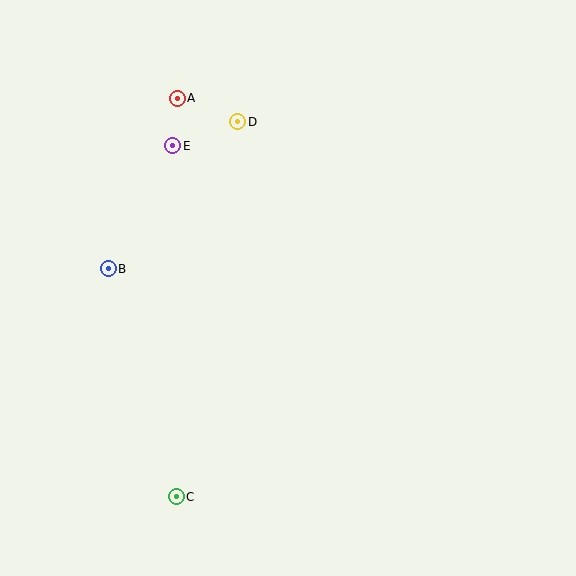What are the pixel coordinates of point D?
Point D is at (238, 122).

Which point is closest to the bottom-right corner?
Point C is closest to the bottom-right corner.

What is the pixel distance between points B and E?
The distance between B and E is 139 pixels.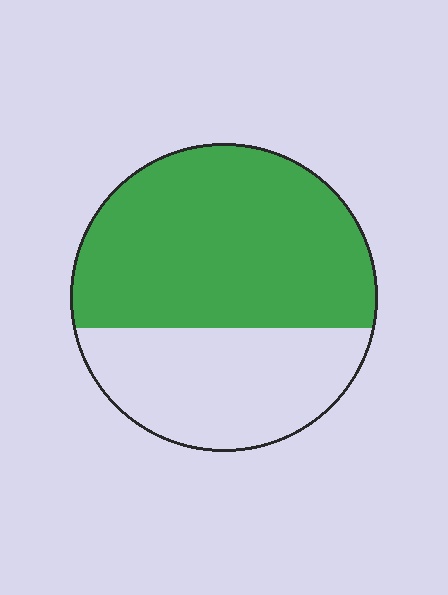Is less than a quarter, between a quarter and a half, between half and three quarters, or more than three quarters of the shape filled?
Between half and three quarters.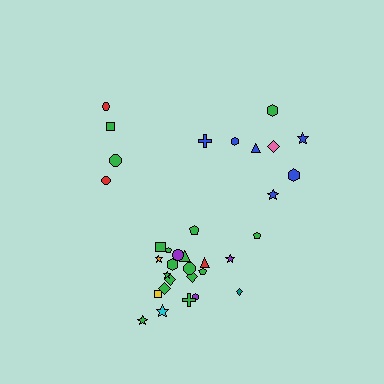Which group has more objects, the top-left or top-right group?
The top-right group.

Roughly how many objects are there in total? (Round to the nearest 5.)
Roughly 35 objects in total.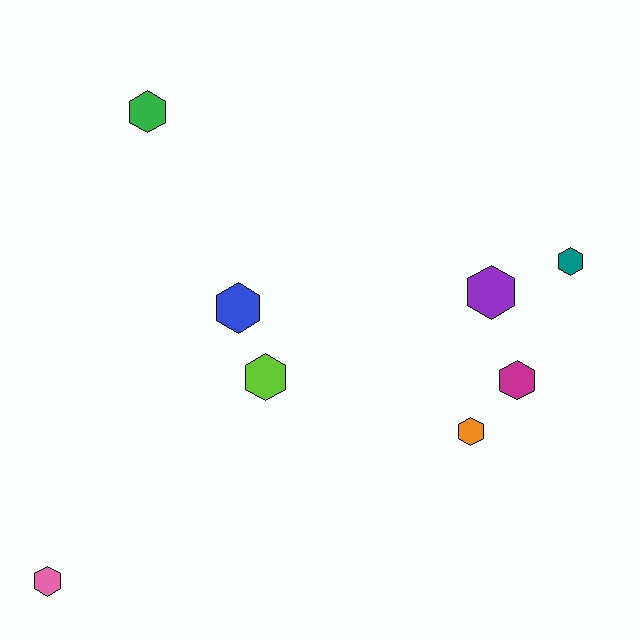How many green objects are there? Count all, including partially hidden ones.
There is 1 green object.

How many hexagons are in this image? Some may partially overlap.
There are 8 hexagons.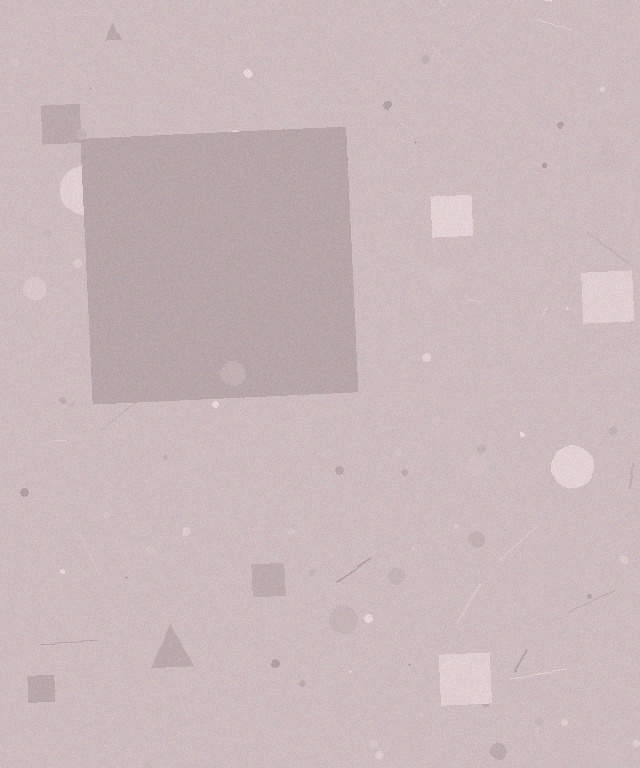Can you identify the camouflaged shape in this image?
The camouflaged shape is a square.